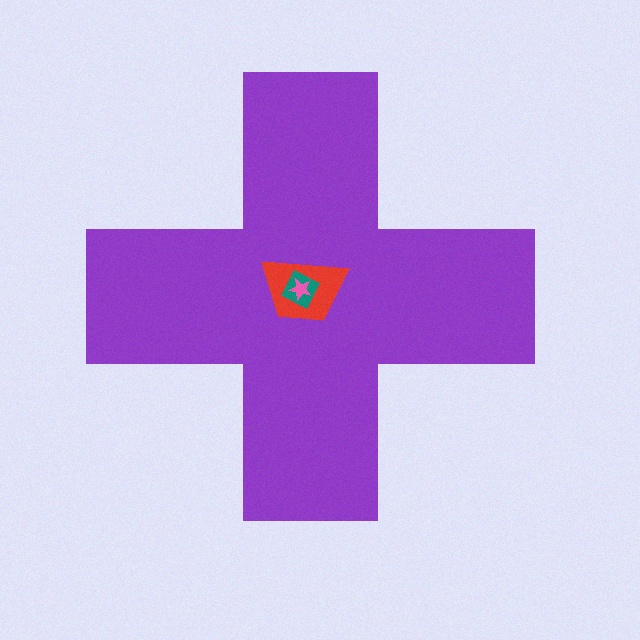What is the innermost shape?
The pink star.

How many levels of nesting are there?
4.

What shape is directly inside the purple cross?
The red trapezoid.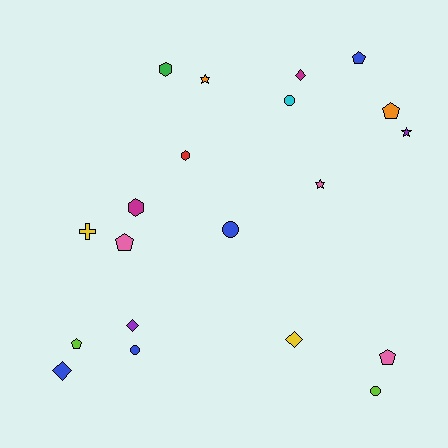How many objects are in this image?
There are 20 objects.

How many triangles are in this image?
There are no triangles.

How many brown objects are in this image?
There are no brown objects.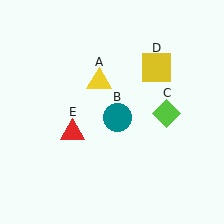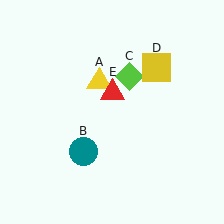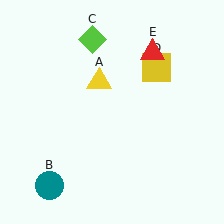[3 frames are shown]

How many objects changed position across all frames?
3 objects changed position: teal circle (object B), lime diamond (object C), red triangle (object E).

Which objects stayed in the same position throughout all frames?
Yellow triangle (object A) and yellow square (object D) remained stationary.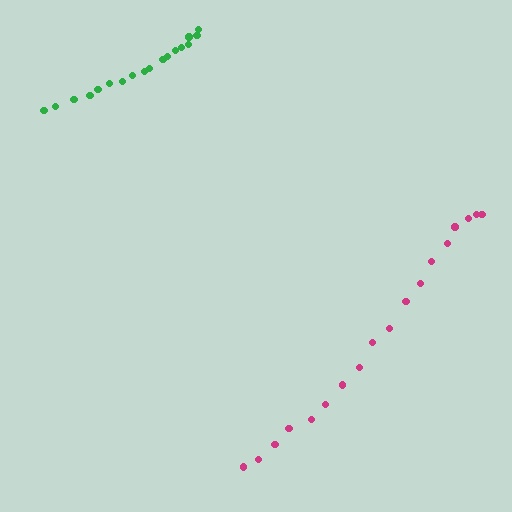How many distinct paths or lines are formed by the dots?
There are 2 distinct paths.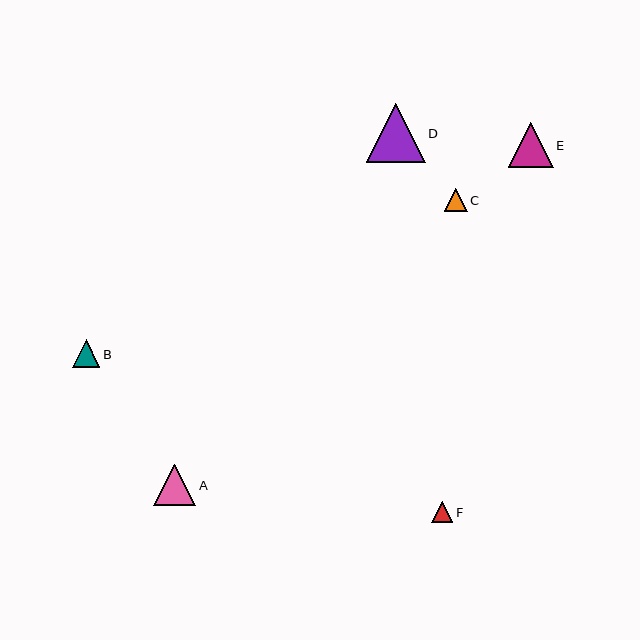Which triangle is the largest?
Triangle D is the largest with a size of approximately 59 pixels.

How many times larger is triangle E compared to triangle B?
Triangle E is approximately 1.7 times the size of triangle B.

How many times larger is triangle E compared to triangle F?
Triangle E is approximately 2.1 times the size of triangle F.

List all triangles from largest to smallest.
From largest to smallest: D, E, A, B, C, F.